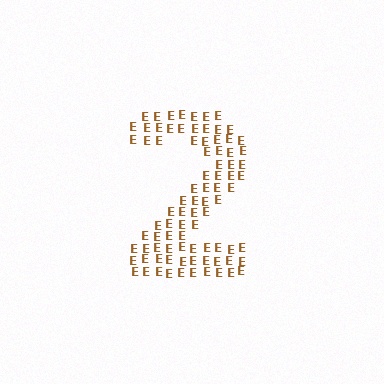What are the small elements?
The small elements are letter E's.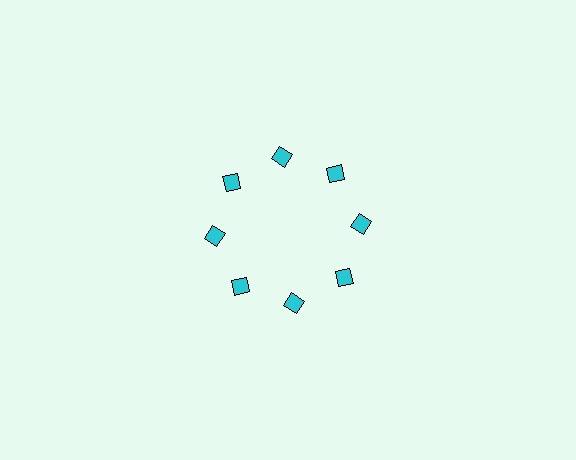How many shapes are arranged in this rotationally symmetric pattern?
There are 8 shapes, arranged in 8 groups of 1.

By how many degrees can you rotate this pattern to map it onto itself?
The pattern maps onto itself every 45 degrees of rotation.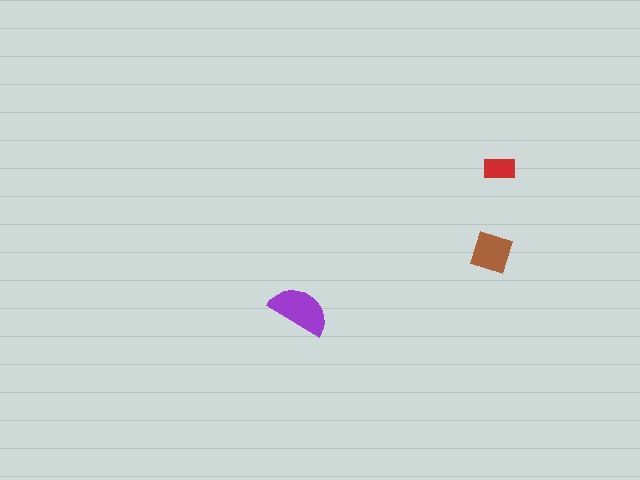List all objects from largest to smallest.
The purple semicircle, the brown square, the red rectangle.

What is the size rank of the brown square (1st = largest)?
2nd.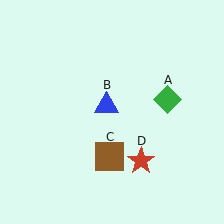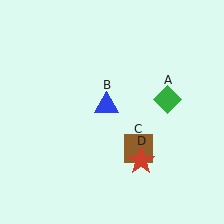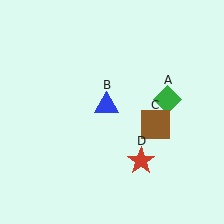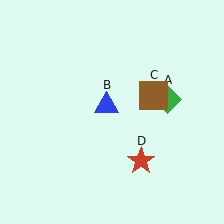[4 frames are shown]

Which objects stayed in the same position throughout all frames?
Green diamond (object A) and blue triangle (object B) and red star (object D) remained stationary.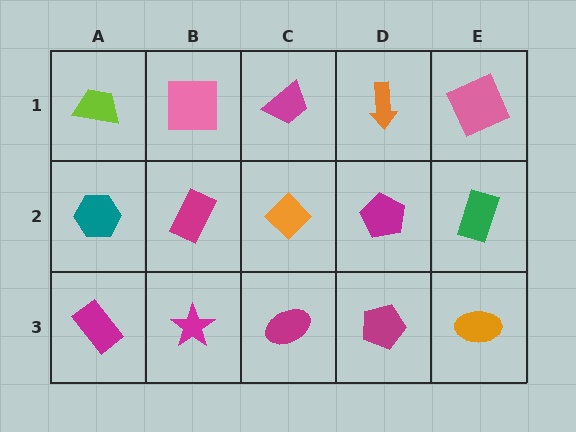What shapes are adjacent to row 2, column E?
A pink square (row 1, column E), an orange ellipse (row 3, column E), a magenta pentagon (row 2, column D).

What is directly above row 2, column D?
An orange arrow.